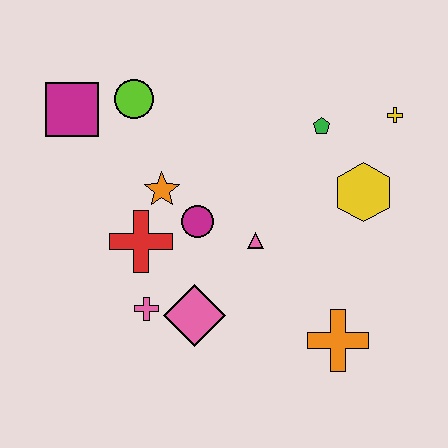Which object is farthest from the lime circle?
The orange cross is farthest from the lime circle.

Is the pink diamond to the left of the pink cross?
No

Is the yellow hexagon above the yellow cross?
No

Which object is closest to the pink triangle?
The magenta circle is closest to the pink triangle.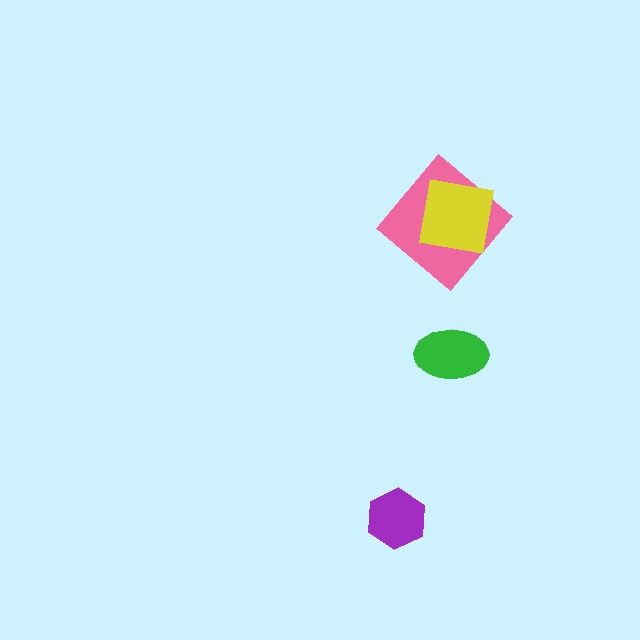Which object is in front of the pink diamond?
The yellow square is in front of the pink diamond.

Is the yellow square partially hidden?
No, no other shape covers it.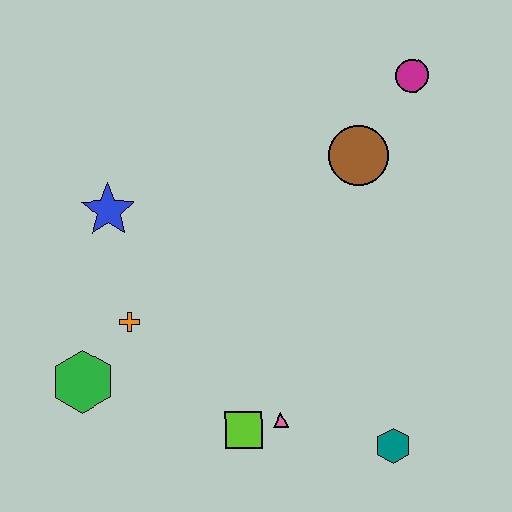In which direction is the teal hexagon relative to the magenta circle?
The teal hexagon is below the magenta circle.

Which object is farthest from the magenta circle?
The green hexagon is farthest from the magenta circle.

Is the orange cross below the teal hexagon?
No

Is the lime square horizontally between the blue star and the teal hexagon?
Yes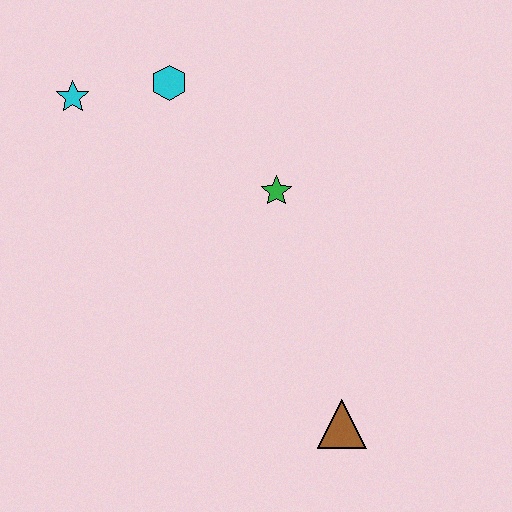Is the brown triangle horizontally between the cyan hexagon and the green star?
No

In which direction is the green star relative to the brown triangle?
The green star is above the brown triangle.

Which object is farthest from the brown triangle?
The cyan star is farthest from the brown triangle.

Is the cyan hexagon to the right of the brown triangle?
No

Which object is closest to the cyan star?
The cyan hexagon is closest to the cyan star.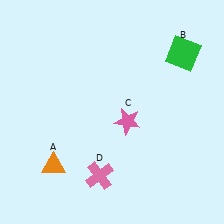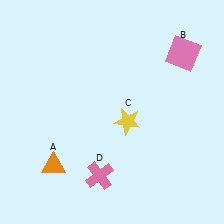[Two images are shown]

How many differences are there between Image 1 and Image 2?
There are 2 differences between the two images.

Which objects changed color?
B changed from green to pink. C changed from pink to yellow.